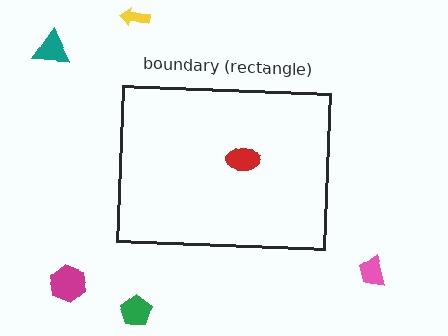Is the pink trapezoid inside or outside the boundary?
Outside.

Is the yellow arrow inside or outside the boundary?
Outside.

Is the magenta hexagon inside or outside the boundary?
Outside.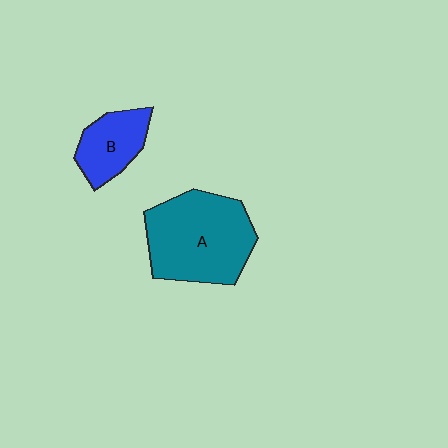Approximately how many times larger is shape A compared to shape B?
Approximately 2.1 times.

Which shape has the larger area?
Shape A (teal).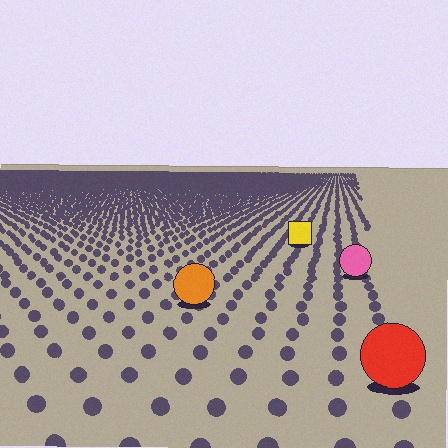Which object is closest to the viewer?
The red circle is closest. The texture marks near it are larger and more spread out.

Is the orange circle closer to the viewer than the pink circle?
Yes. The orange circle is closer — you can tell from the texture gradient: the ground texture is coarser near it.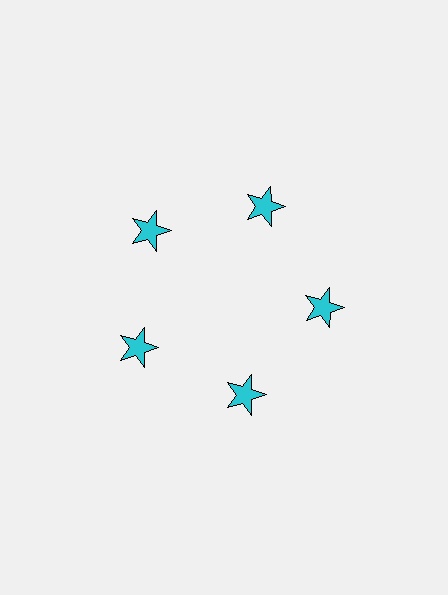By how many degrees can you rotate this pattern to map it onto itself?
The pattern maps onto itself every 72 degrees of rotation.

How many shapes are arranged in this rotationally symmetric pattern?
There are 5 shapes, arranged in 5 groups of 1.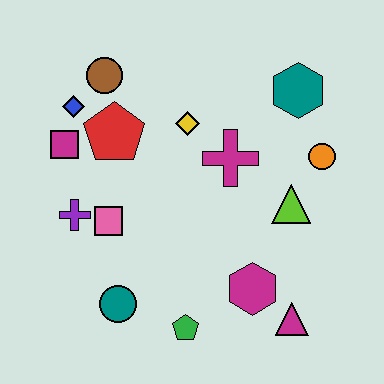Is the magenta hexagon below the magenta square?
Yes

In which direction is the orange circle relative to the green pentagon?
The orange circle is above the green pentagon.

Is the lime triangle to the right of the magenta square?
Yes